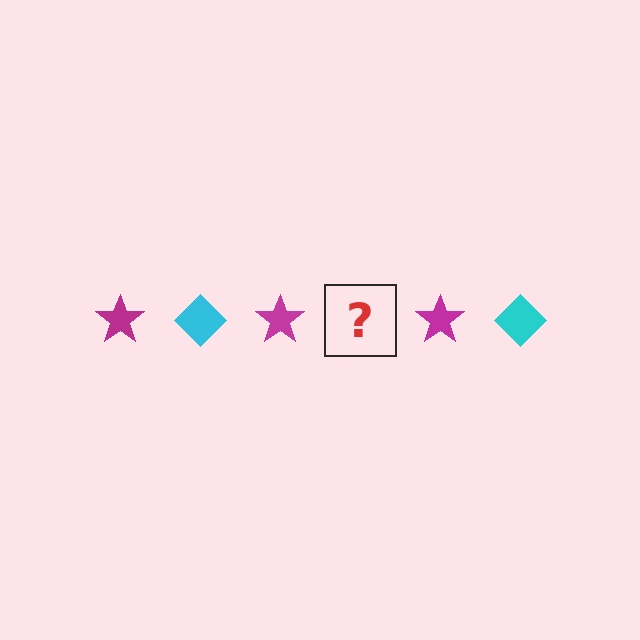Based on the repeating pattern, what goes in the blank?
The blank should be a cyan diamond.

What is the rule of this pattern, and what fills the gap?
The rule is that the pattern alternates between magenta star and cyan diamond. The gap should be filled with a cyan diamond.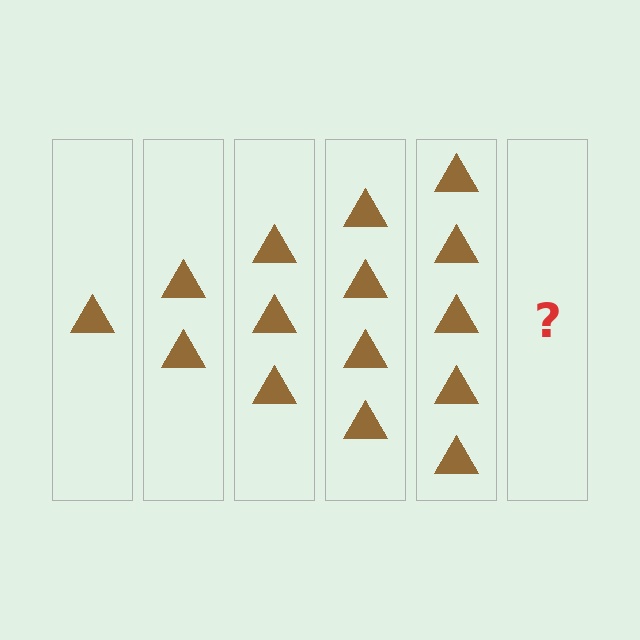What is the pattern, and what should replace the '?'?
The pattern is that each step adds one more triangle. The '?' should be 6 triangles.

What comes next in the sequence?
The next element should be 6 triangles.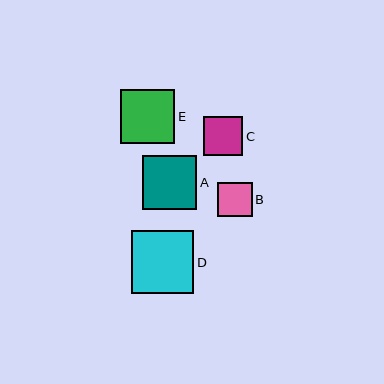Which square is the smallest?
Square B is the smallest with a size of approximately 35 pixels.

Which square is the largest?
Square D is the largest with a size of approximately 62 pixels.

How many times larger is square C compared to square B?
Square C is approximately 1.1 times the size of square B.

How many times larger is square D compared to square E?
Square D is approximately 1.1 times the size of square E.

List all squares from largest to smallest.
From largest to smallest: D, E, A, C, B.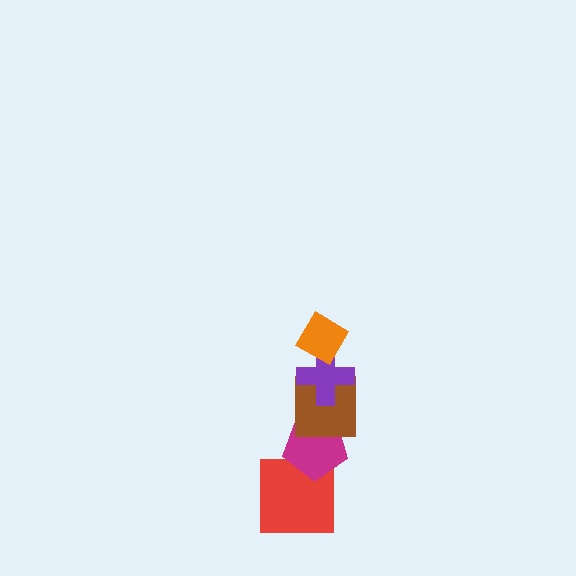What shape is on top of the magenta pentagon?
The brown square is on top of the magenta pentagon.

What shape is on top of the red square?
The magenta pentagon is on top of the red square.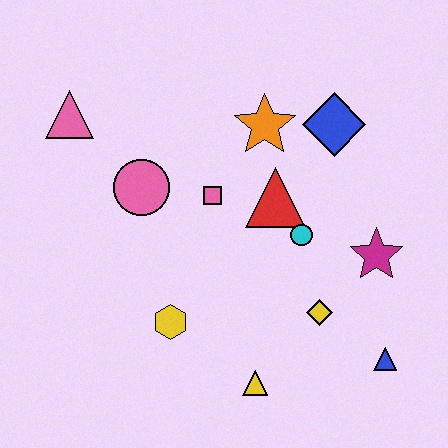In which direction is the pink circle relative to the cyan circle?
The pink circle is to the left of the cyan circle.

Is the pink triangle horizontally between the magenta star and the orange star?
No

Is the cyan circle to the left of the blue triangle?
Yes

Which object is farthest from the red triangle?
The pink triangle is farthest from the red triangle.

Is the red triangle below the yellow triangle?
No